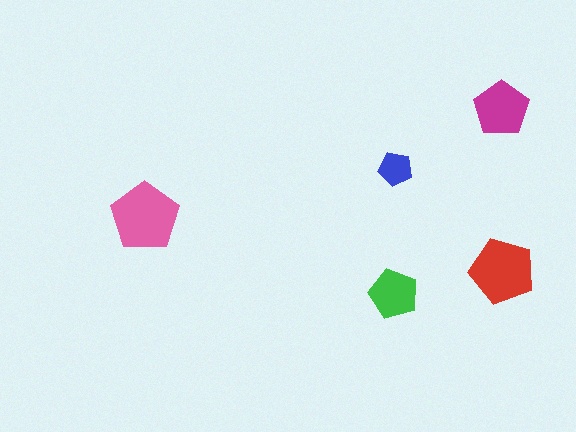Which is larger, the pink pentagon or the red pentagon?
The pink one.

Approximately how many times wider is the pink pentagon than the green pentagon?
About 1.5 times wider.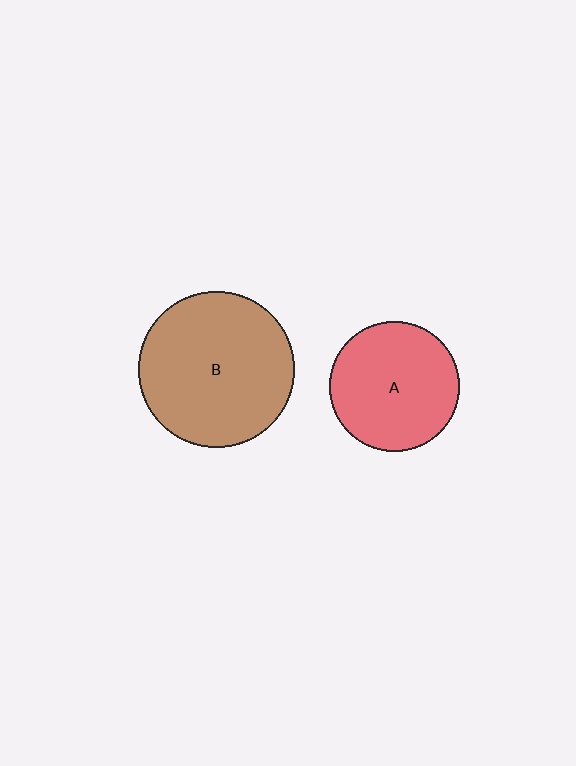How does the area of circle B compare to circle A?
Approximately 1.4 times.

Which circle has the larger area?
Circle B (brown).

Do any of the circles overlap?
No, none of the circles overlap.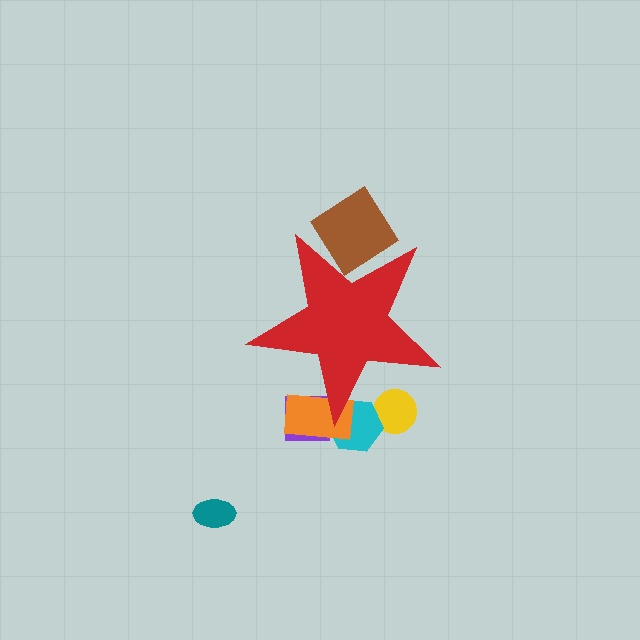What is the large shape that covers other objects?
A red star.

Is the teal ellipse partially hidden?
No, the teal ellipse is fully visible.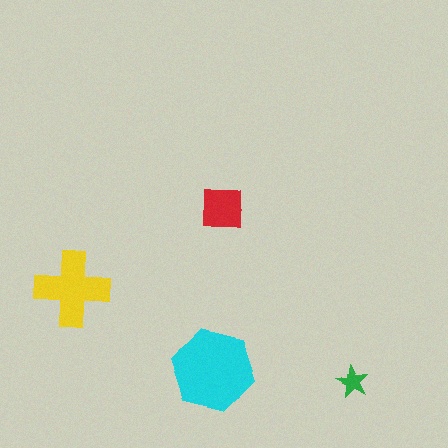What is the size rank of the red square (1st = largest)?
3rd.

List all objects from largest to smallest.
The cyan hexagon, the yellow cross, the red square, the green star.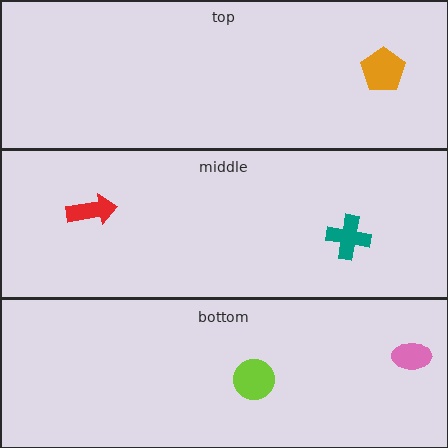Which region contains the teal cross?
The middle region.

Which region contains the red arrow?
The middle region.